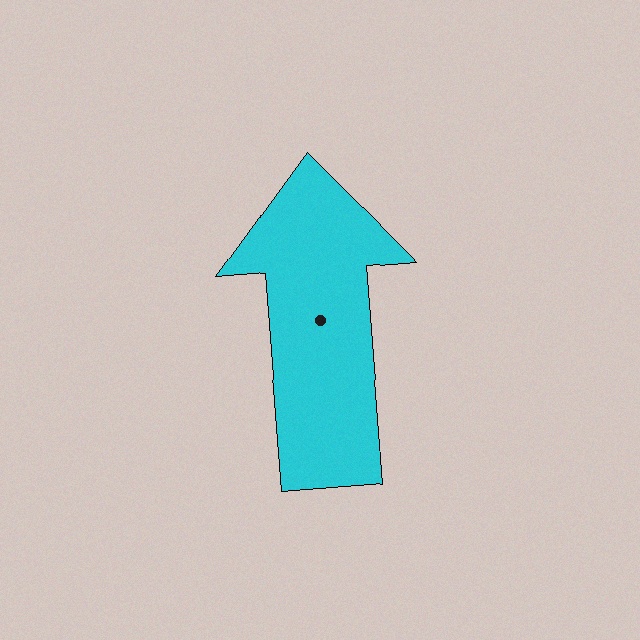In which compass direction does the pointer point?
North.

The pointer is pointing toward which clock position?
Roughly 12 o'clock.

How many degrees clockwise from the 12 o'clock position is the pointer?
Approximately 356 degrees.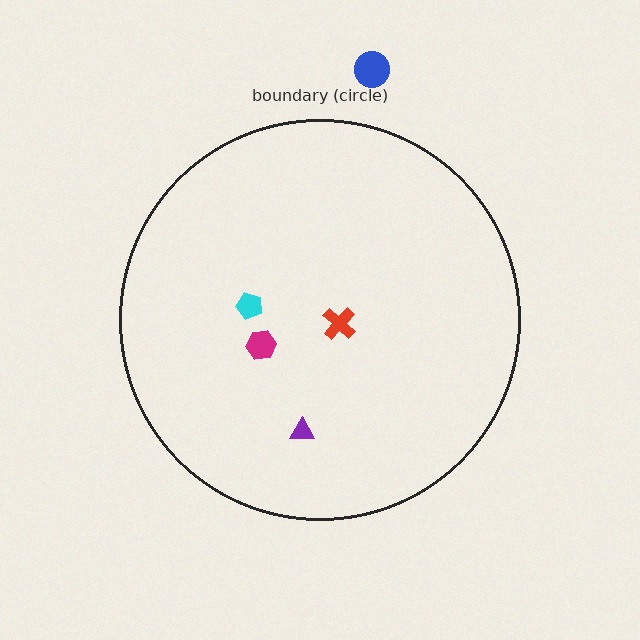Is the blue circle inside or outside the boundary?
Outside.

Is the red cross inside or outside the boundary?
Inside.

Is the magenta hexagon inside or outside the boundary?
Inside.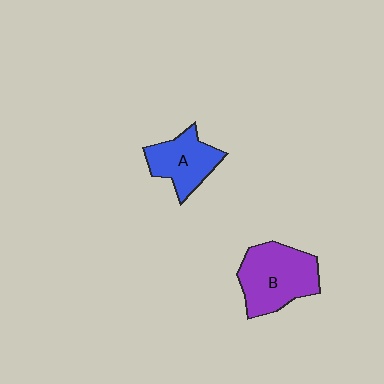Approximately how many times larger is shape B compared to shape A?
Approximately 1.4 times.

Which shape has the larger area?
Shape B (purple).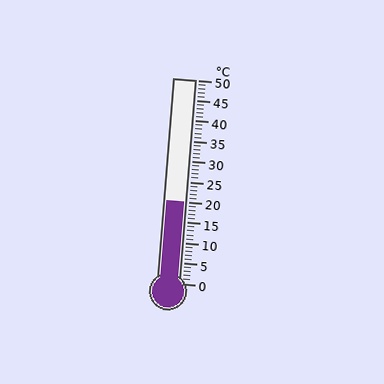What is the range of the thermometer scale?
The thermometer scale ranges from 0°C to 50°C.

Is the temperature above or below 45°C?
The temperature is below 45°C.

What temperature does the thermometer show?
The thermometer shows approximately 20°C.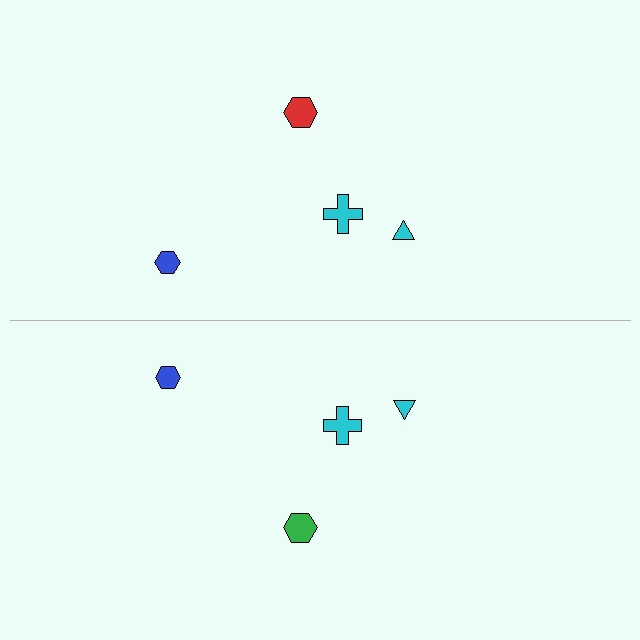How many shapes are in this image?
There are 8 shapes in this image.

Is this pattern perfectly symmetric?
No, the pattern is not perfectly symmetric. The green hexagon on the bottom side breaks the symmetry — its mirror counterpart is red.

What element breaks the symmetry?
The green hexagon on the bottom side breaks the symmetry — its mirror counterpart is red.